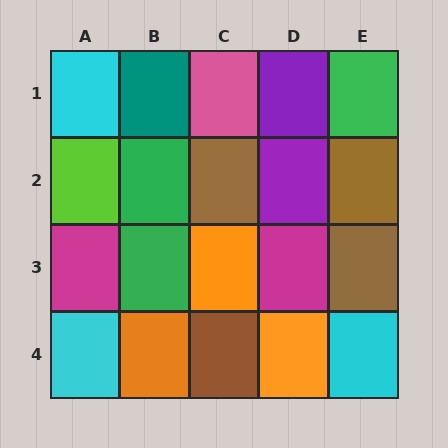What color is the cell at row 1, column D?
Purple.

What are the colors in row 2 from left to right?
Lime, green, brown, purple, brown.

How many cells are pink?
1 cell is pink.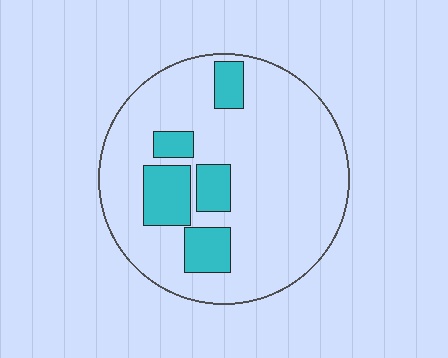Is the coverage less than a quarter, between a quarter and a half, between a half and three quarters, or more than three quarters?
Less than a quarter.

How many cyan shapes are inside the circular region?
5.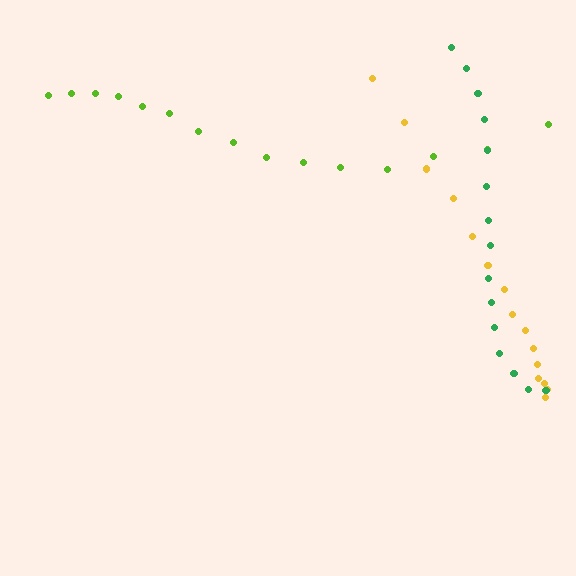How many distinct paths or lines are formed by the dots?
There are 3 distinct paths.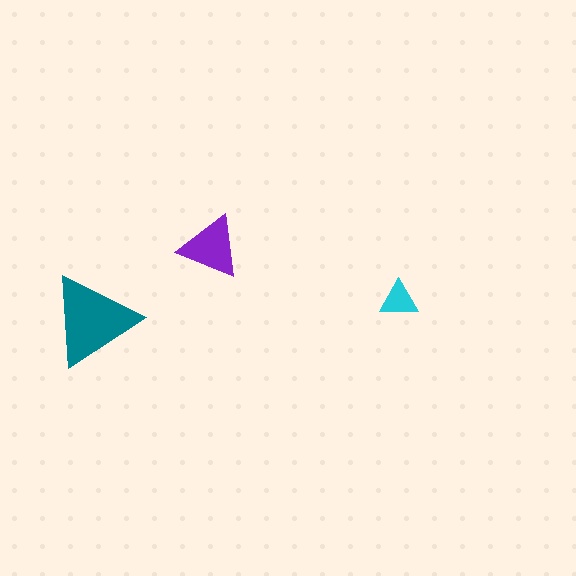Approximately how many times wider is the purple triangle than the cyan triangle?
About 1.5 times wider.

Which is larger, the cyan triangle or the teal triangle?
The teal one.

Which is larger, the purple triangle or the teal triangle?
The teal one.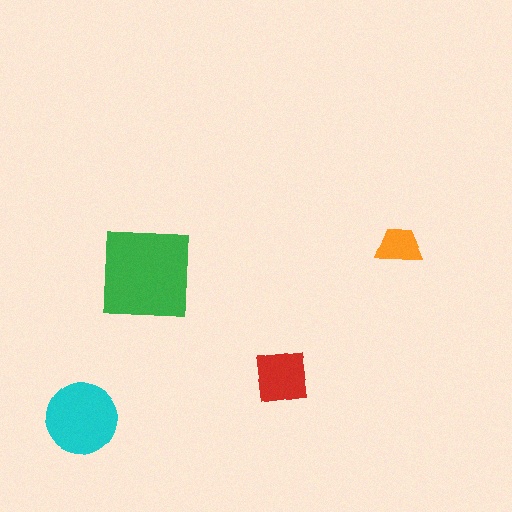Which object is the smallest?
The orange trapezoid.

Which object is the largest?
The green square.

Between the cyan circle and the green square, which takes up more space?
The green square.